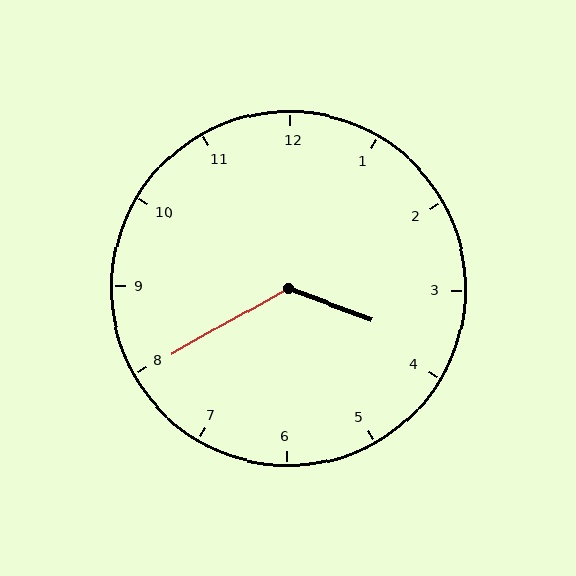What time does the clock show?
3:40.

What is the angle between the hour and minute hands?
Approximately 130 degrees.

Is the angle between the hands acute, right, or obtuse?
It is obtuse.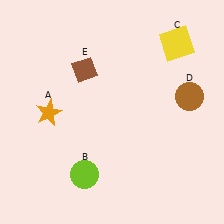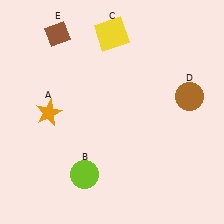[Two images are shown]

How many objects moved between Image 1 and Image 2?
2 objects moved between the two images.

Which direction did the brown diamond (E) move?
The brown diamond (E) moved up.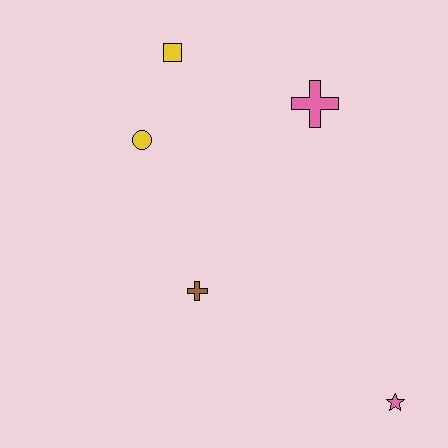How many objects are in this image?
There are 5 objects.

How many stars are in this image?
There is 1 star.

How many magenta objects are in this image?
There are no magenta objects.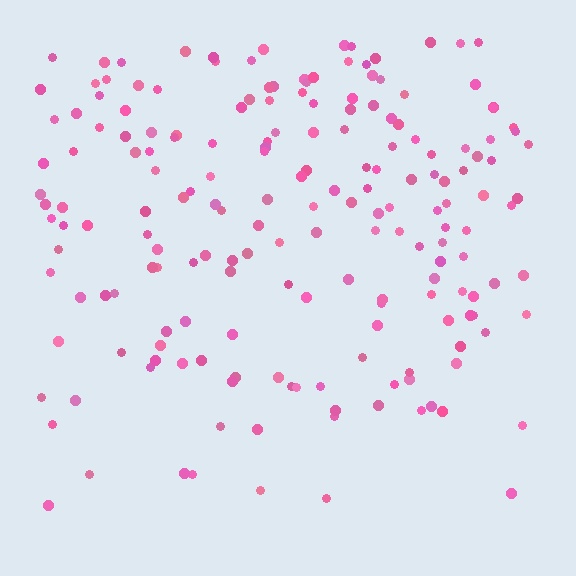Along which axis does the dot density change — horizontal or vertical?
Vertical.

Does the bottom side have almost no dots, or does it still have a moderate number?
Still a moderate number, just noticeably fewer than the top.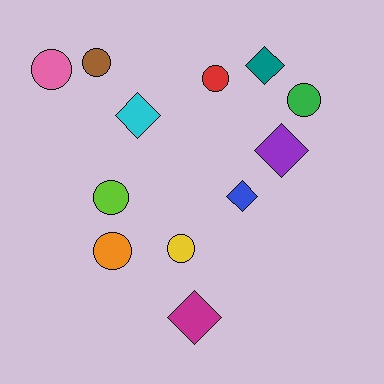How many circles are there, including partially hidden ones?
There are 7 circles.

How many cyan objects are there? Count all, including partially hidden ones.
There is 1 cyan object.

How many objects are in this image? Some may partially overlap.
There are 12 objects.